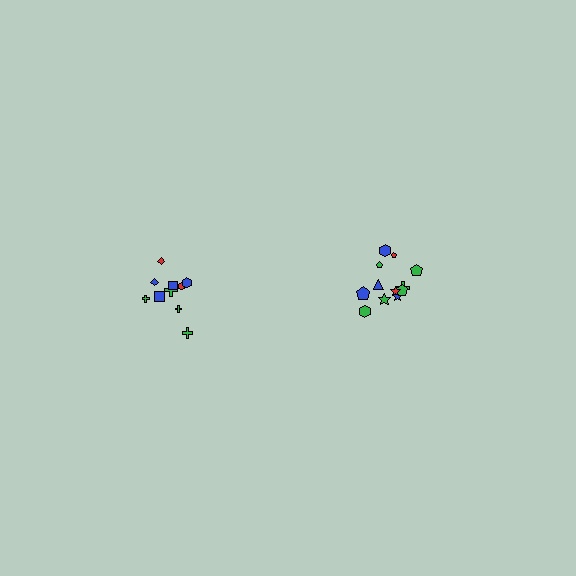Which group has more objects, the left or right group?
The right group.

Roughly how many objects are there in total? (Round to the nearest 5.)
Roughly 20 objects in total.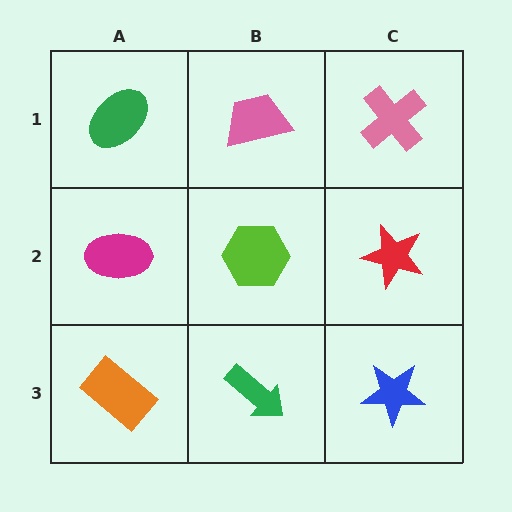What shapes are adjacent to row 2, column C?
A pink cross (row 1, column C), a blue star (row 3, column C), a lime hexagon (row 2, column B).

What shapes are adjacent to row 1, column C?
A red star (row 2, column C), a pink trapezoid (row 1, column B).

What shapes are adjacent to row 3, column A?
A magenta ellipse (row 2, column A), a green arrow (row 3, column B).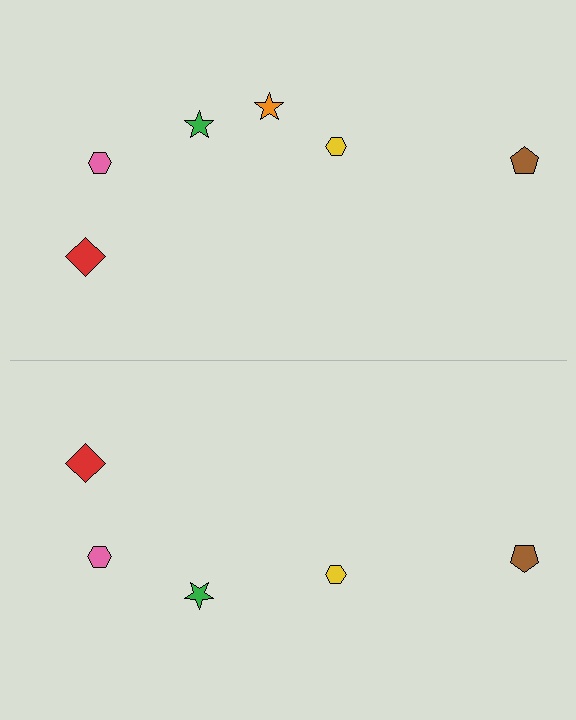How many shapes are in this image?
There are 11 shapes in this image.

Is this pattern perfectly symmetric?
No, the pattern is not perfectly symmetric. A orange star is missing from the bottom side.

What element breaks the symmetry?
A orange star is missing from the bottom side.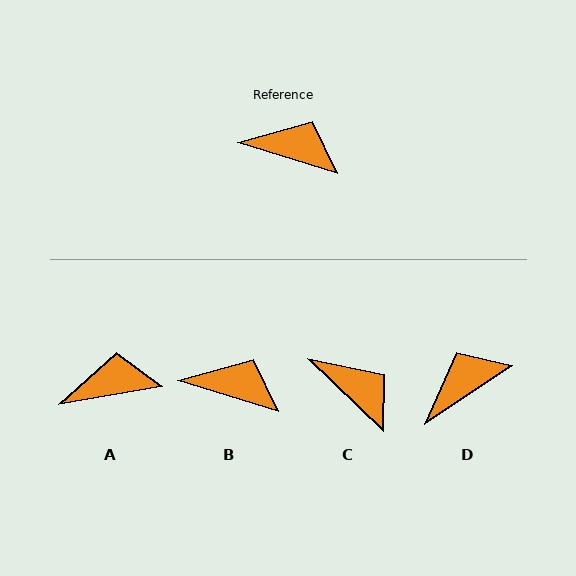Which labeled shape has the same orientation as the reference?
B.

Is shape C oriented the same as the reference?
No, it is off by about 27 degrees.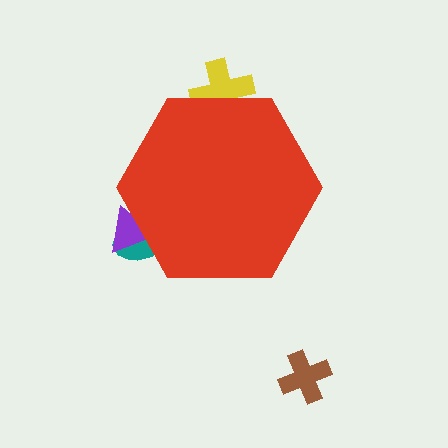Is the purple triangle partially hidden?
Yes, the purple triangle is partially hidden behind the red hexagon.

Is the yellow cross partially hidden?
Yes, the yellow cross is partially hidden behind the red hexagon.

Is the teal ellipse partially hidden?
Yes, the teal ellipse is partially hidden behind the red hexagon.